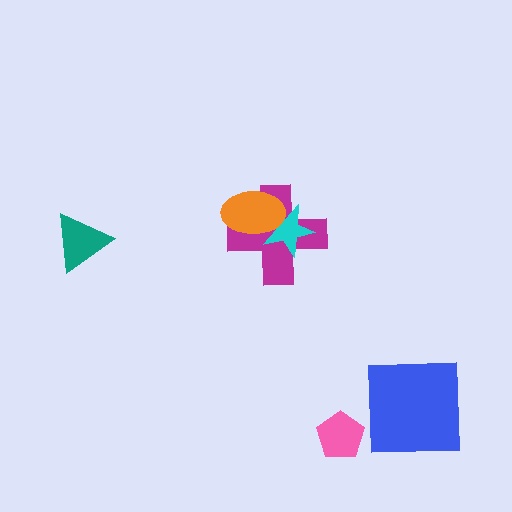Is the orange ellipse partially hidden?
No, no other shape covers it.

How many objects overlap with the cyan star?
2 objects overlap with the cyan star.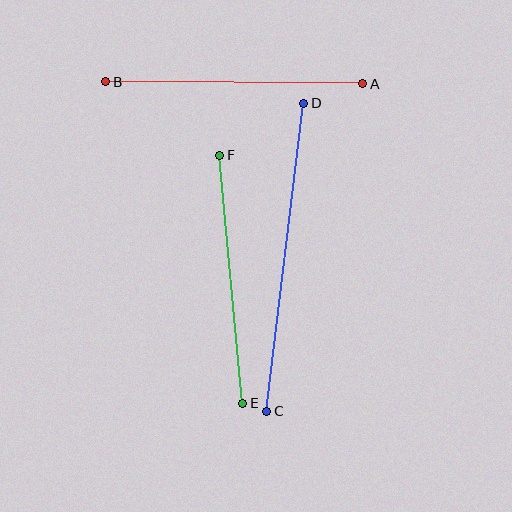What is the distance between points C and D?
The distance is approximately 310 pixels.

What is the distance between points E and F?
The distance is approximately 249 pixels.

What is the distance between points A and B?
The distance is approximately 257 pixels.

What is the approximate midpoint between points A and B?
The midpoint is at approximately (234, 83) pixels.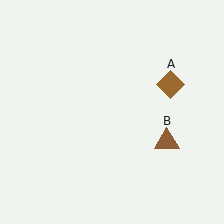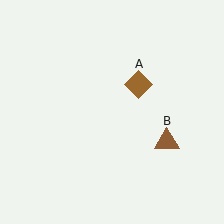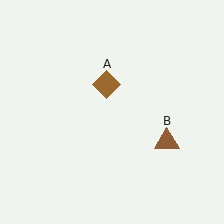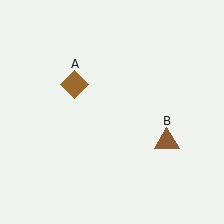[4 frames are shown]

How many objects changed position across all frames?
1 object changed position: brown diamond (object A).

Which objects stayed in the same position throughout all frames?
Brown triangle (object B) remained stationary.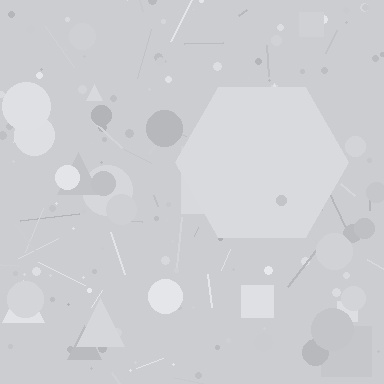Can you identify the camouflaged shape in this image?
The camouflaged shape is a hexagon.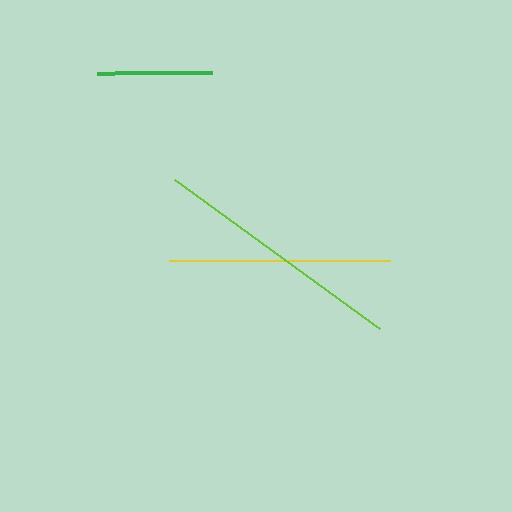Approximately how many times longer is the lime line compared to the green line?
The lime line is approximately 2.2 times the length of the green line.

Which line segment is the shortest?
The green line is the shortest at approximately 115 pixels.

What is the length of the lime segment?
The lime segment is approximately 254 pixels long.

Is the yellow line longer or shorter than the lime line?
The lime line is longer than the yellow line.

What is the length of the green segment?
The green segment is approximately 115 pixels long.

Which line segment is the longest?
The lime line is the longest at approximately 254 pixels.